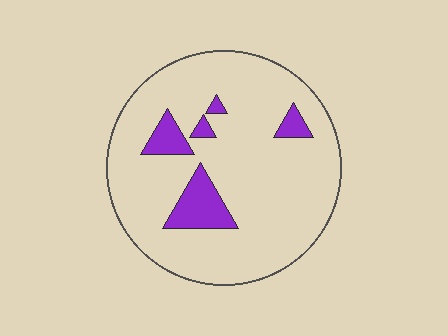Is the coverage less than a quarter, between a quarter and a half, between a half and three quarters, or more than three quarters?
Less than a quarter.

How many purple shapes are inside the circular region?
5.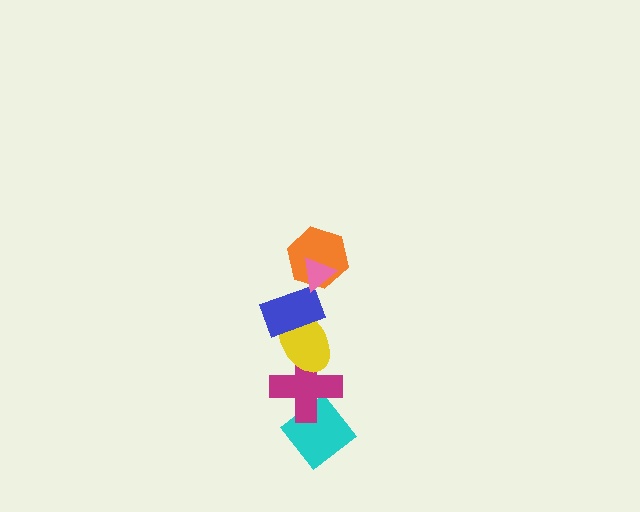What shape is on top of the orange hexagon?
The pink triangle is on top of the orange hexagon.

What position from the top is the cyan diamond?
The cyan diamond is 6th from the top.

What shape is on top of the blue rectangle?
The orange hexagon is on top of the blue rectangle.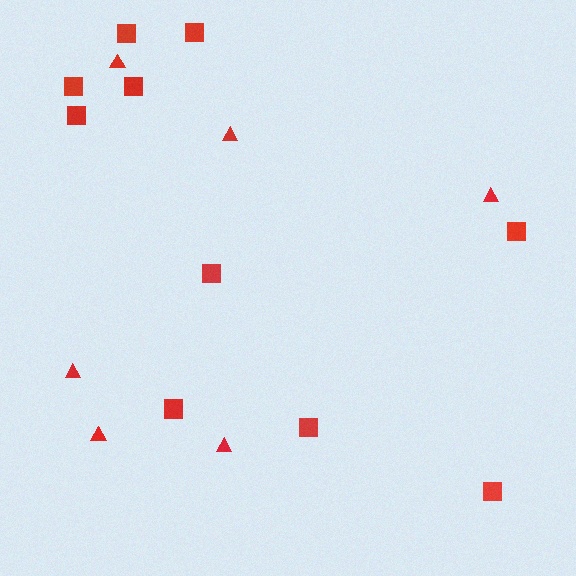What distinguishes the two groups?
There are 2 groups: one group of squares (10) and one group of triangles (6).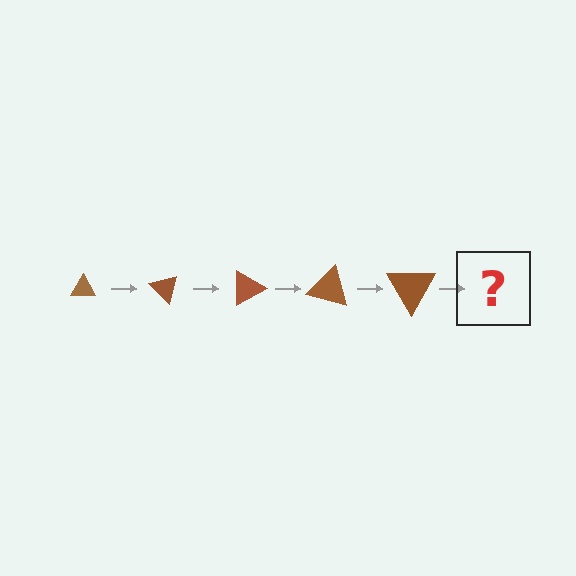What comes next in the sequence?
The next element should be a triangle, larger than the previous one and rotated 225 degrees from the start.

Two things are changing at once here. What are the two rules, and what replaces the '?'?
The two rules are that the triangle grows larger each step and it rotates 45 degrees each step. The '?' should be a triangle, larger than the previous one and rotated 225 degrees from the start.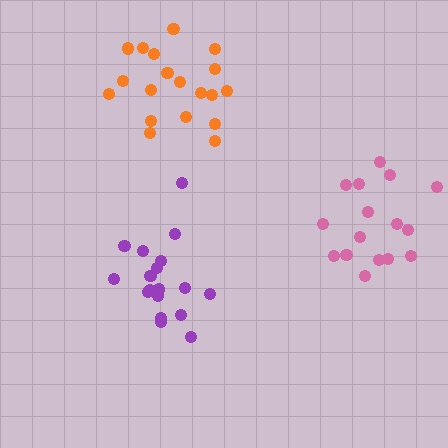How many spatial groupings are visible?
There are 3 spatial groupings.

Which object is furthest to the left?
The purple cluster is leftmost.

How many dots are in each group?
Group 1: 16 dots, Group 2: 18 dots, Group 3: 19 dots (53 total).